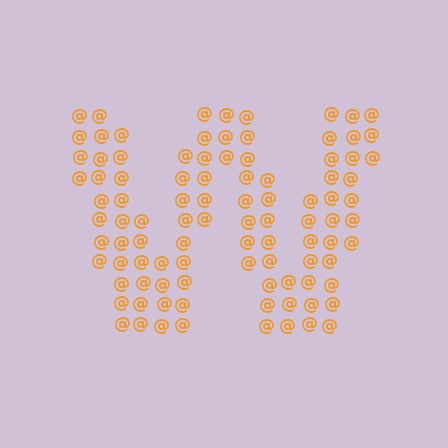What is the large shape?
The large shape is the letter W.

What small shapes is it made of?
It is made of small at signs.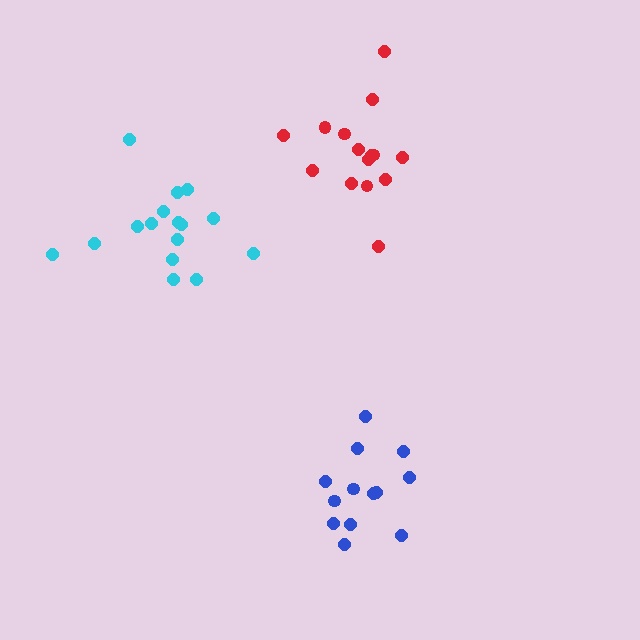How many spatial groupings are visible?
There are 3 spatial groupings.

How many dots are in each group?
Group 1: 15 dots, Group 2: 13 dots, Group 3: 16 dots (44 total).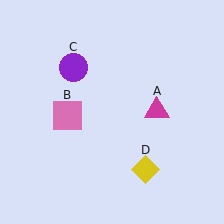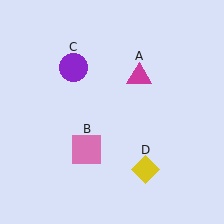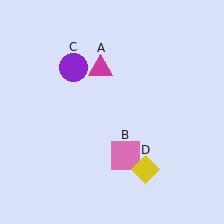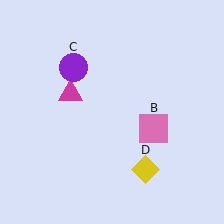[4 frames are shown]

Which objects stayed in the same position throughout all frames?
Purple circle (object C) and yellow diamond (object D) remained stationary.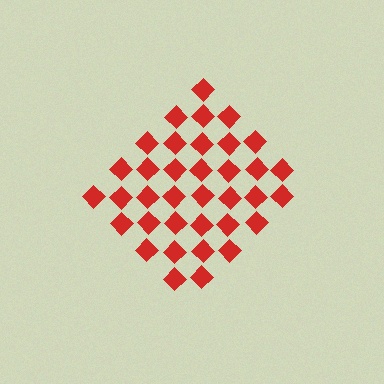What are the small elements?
The small elements are diamonds.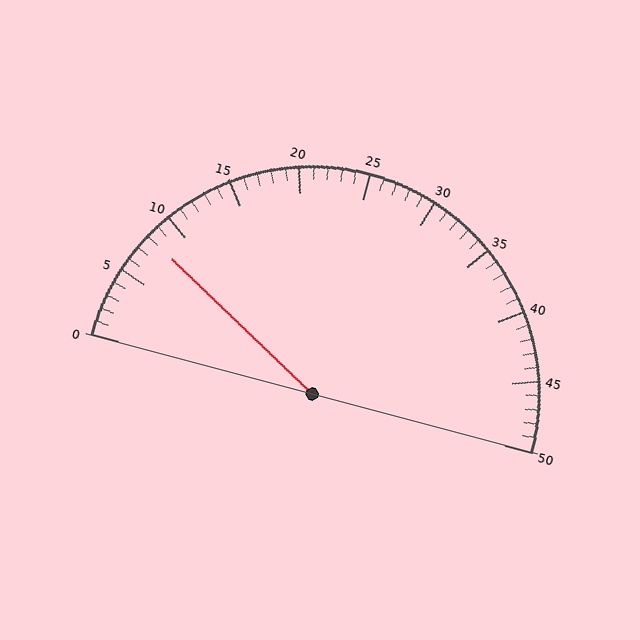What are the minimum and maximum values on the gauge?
The gauge ranges from 0 to 50.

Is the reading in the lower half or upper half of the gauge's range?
The reading is in the lower half of the range (0 to 50).